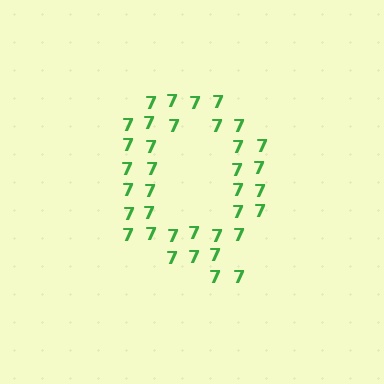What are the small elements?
The small elements are digit 7's.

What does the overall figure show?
The overall figure shows the letter Q.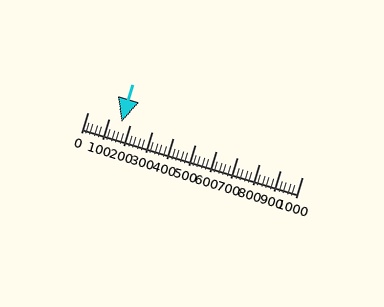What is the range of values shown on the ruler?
The ruler shows values from 0 to 1000.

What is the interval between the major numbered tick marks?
The major tick marks are spaced 100 units apart.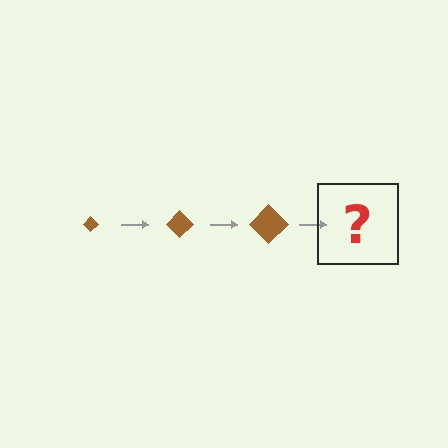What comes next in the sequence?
The next element should be a brown diamond, larger than the previous one.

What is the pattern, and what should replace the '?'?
The pattern is that the diamond gets progressively larger each step. The '?' should be a brown diamond, larger than the previous one.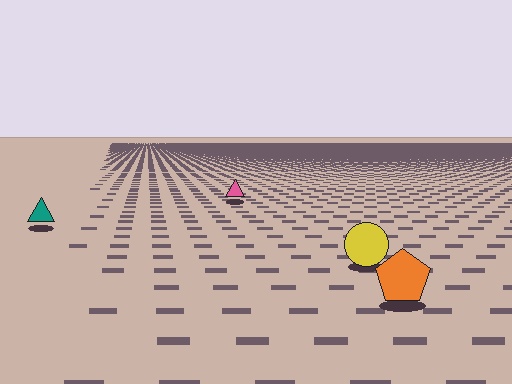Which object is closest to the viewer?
The orange pentagon is closest. The texture marks near it are larger and more spread out.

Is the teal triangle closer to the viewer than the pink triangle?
Yes. The teal triangle is closer — you can tell from the texture gradient: the ground texture is coarser near it.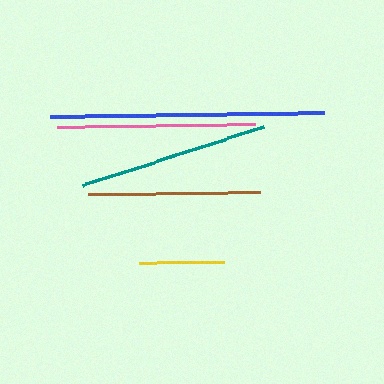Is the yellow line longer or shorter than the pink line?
The pink line is longer than the yellow line.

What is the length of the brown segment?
The brown segment is approximately 172 pixels long.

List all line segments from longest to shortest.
From longest to shortest: blue, pink, teal, brown, yellow.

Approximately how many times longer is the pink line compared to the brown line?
The pink line is approximately 1.1 times the length of the brown line.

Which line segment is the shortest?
The yellow line is the shortest at approximately 85 pixels.